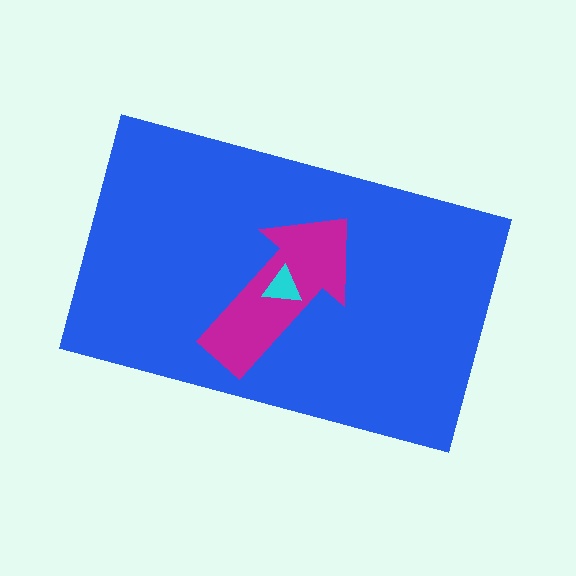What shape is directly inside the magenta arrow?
The cyan triangle.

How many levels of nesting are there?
3.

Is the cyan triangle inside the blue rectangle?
Yes.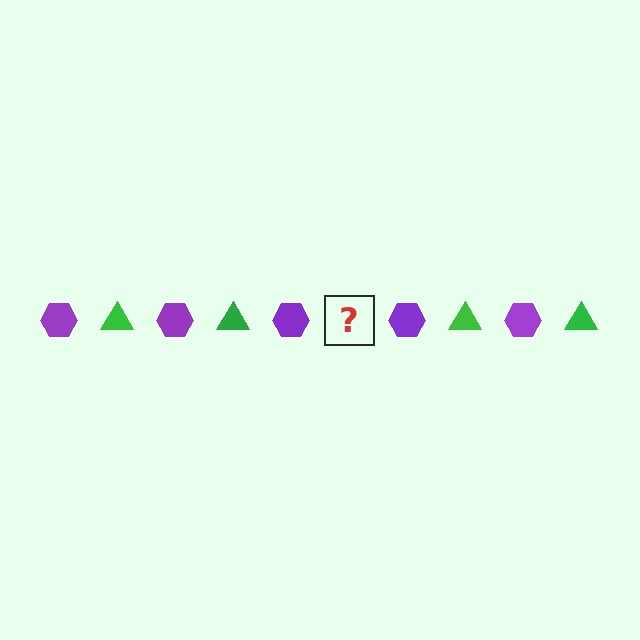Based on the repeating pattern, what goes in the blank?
The blank should be a green triangle.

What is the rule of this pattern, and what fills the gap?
The rule is that the pattern alternates between purple hexagon and green triangle. The gap should be filled with a green triangle.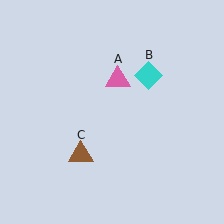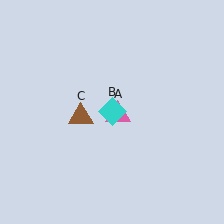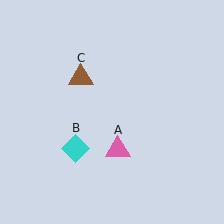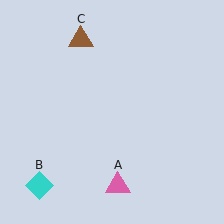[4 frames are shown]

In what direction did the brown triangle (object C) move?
The brown triangle (object C) moved up.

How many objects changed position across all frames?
3 objects changed position: pink triangle (object A), cyan diamond (object B), brown triangle (object C).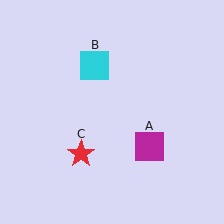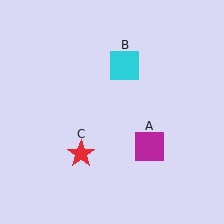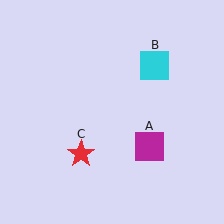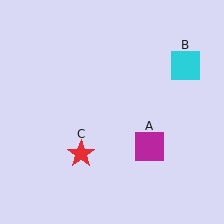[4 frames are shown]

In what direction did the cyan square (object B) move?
The cyan square (object B) moved right.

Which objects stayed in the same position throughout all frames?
Magenta square (object A) and red star (object C) remained stationary.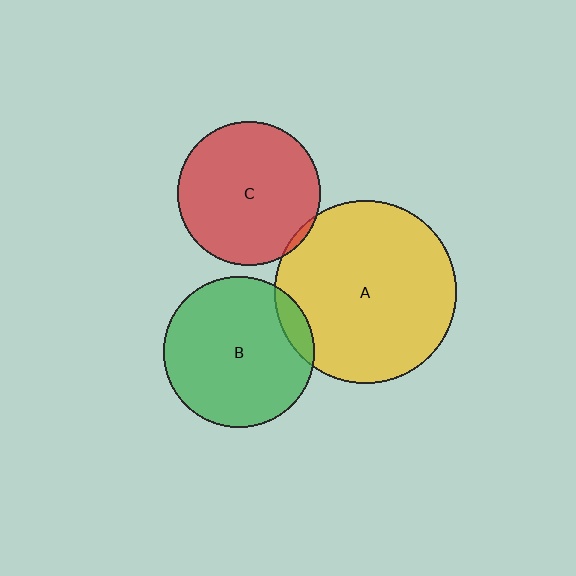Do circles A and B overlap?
Yes.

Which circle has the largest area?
Circle A (yellow).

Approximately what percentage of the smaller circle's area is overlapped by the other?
Approximately 10%.